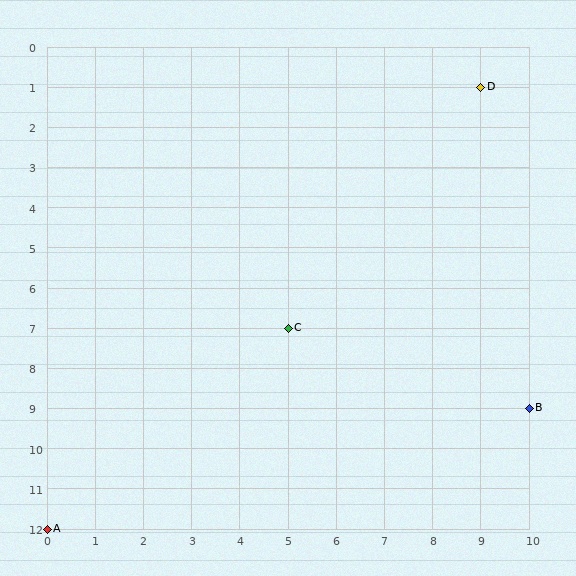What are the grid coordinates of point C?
Point C is at grid coordinates (5, 7).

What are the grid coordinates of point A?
Point A is at grid coordinates (0, 12).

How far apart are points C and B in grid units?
Points C and B are 5 columns and 2 rows apart (about 5.4 grid units diagonally).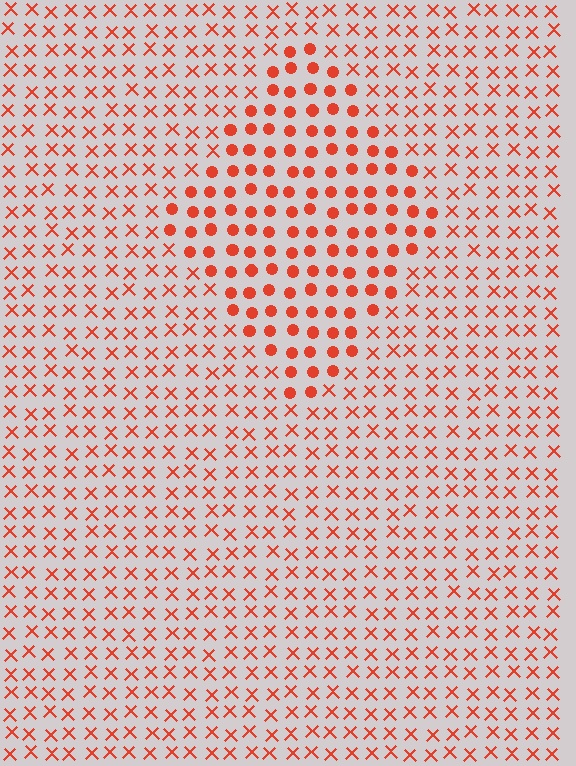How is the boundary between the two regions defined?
The boundary is defined by a change in element shape: circles inside vs. X marks outside. All elements share the same color and spacing.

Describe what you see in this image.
The image is filled with small red elements arranged in a uniform grid. A diamond-shaped region contains circles, while the surrounding area contains X marks. The boundary is defined purely by the change in element shape.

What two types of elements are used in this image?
The image uses circles inside the diamond region and X marks outside it.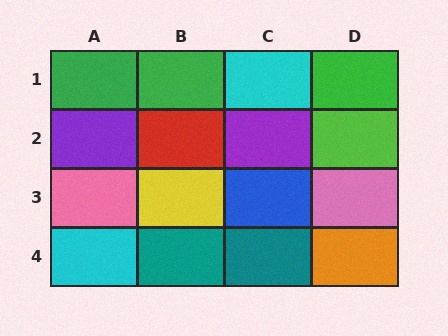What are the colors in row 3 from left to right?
Pink, yellow, blue, pink.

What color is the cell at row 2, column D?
Lime.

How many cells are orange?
1 cell is orange.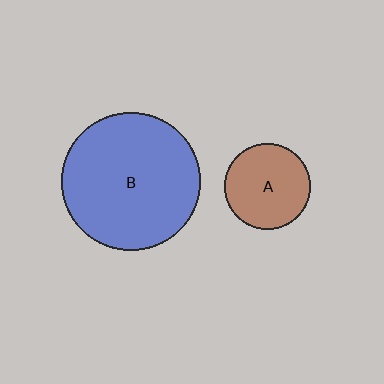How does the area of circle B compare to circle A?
Approximately 2.6 times.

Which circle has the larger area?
Circle B (blue).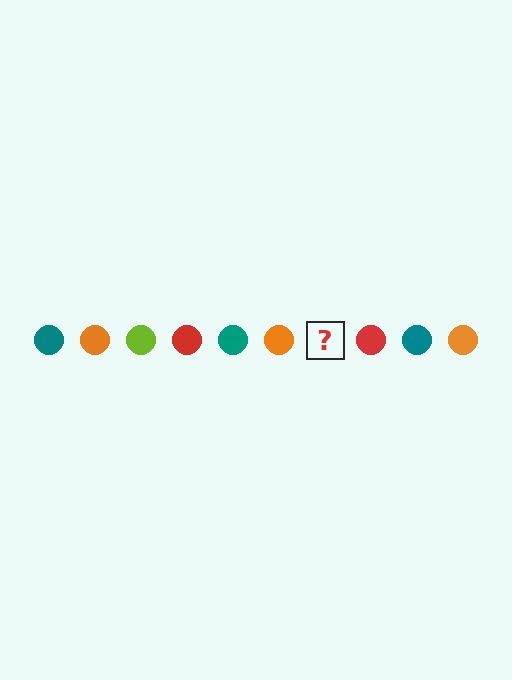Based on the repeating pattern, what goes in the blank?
The blank should be a lime circle.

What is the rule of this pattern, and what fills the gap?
The rule is that the pattern cycles through teal, orange, lime, red circles. The gap should be filled with a lime circle.